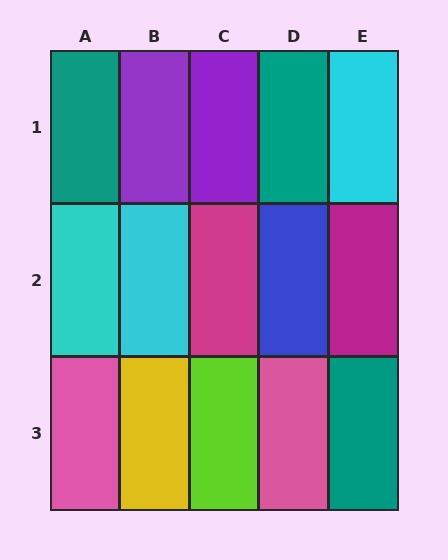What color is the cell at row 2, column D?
Blue.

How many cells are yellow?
1 cell is yellow.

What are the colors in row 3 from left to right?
Pink, yellow, lime, pink, teal.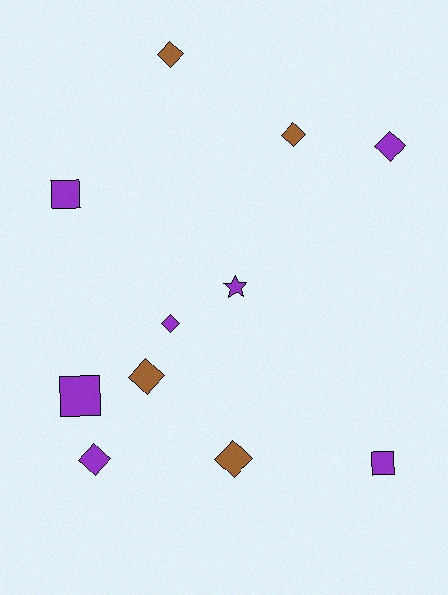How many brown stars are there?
There are no brown stars.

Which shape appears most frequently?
Diamond, with 7 objects.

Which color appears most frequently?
Purple, with 7 objects.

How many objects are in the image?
There are 11 objects.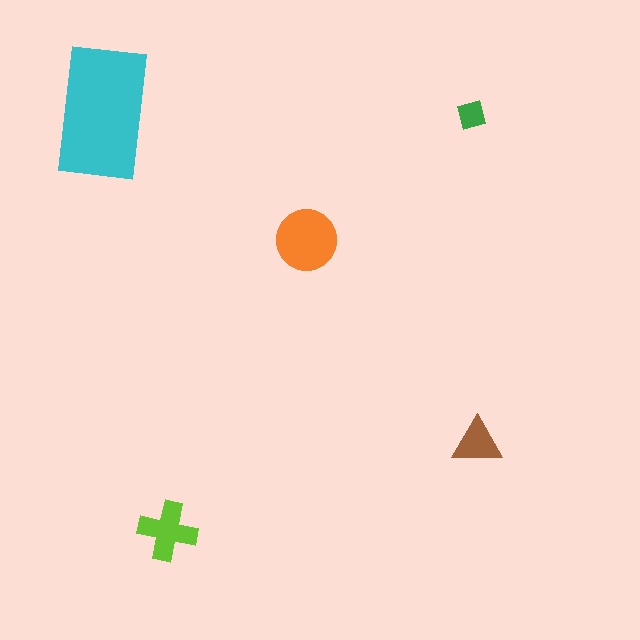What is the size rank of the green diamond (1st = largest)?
5th.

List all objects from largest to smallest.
The cyan rectangle, the orange circle, the lime cross, the brown triangle, the green diamond.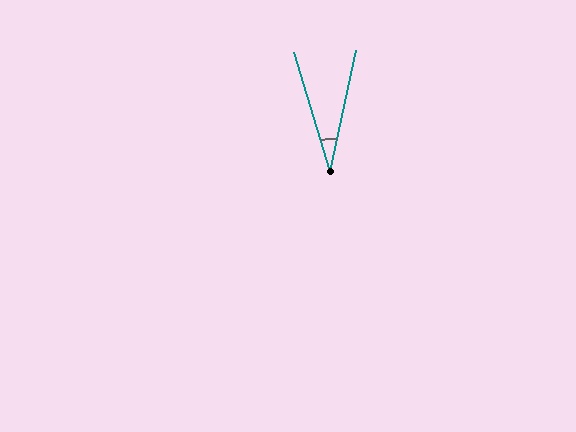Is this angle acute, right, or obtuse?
It is acute.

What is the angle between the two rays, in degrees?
Approximately 29 degrees.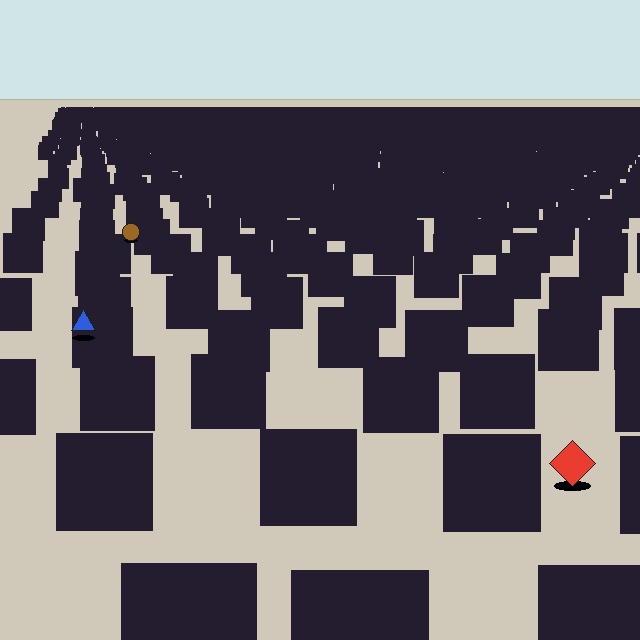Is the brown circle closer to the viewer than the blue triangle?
No. The blue triangle is closer — you can tell from the texture gradient: the ground texture is coarser near it.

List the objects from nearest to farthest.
From nearest to farthest: the red diamond, the blue triangle, the brown circle.